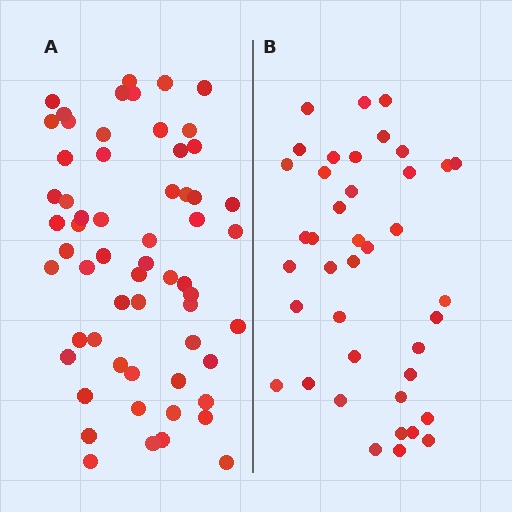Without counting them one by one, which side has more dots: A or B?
Region A (the left region) has more dots.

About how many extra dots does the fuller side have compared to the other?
Region A has approximately 20 more dots than region B.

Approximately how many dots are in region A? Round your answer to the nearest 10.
About 60 dots.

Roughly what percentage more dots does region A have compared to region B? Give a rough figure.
About 50% more.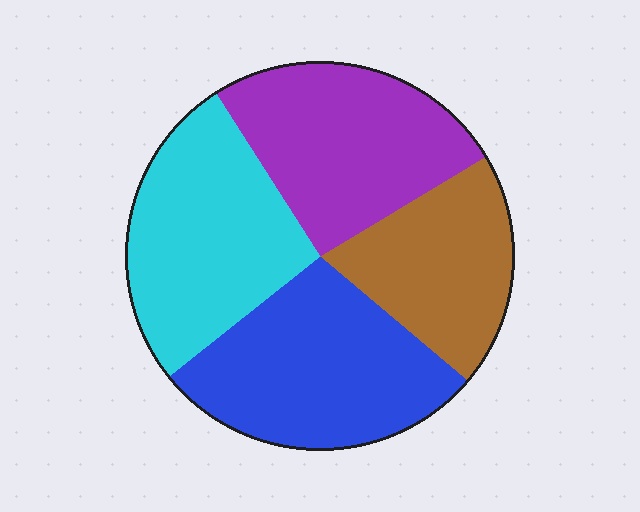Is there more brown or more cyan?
Cyan.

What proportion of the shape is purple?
Purple covers 25% of the shape.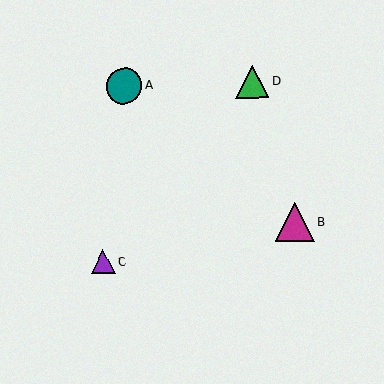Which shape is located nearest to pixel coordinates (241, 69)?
The green triangle (labeled D) at (252, 82) is nearest to that location.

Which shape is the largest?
The magenta triangle (labeled B) is the largest.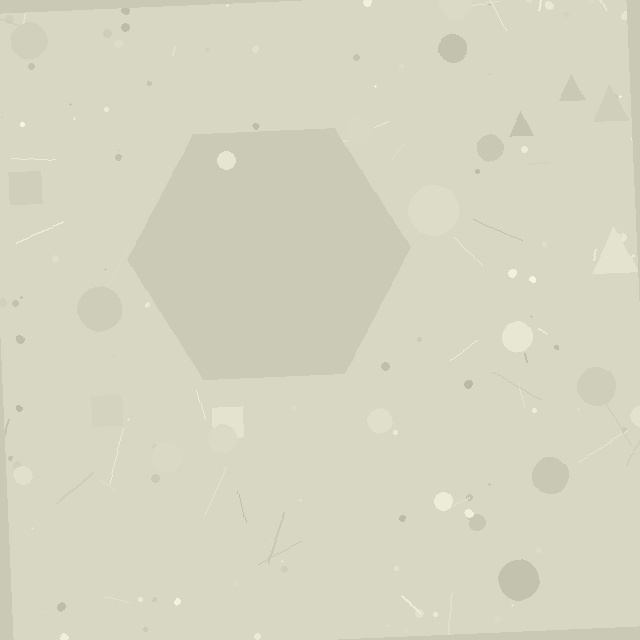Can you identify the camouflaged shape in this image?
The camouflaged shape is a hexagon.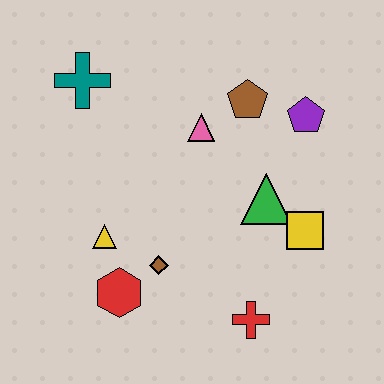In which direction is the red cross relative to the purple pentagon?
The red cross is below the purple pentagon.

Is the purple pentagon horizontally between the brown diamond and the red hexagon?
No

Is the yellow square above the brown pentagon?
No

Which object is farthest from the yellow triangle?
The purple pentagon is farthest from the yellow triangle.